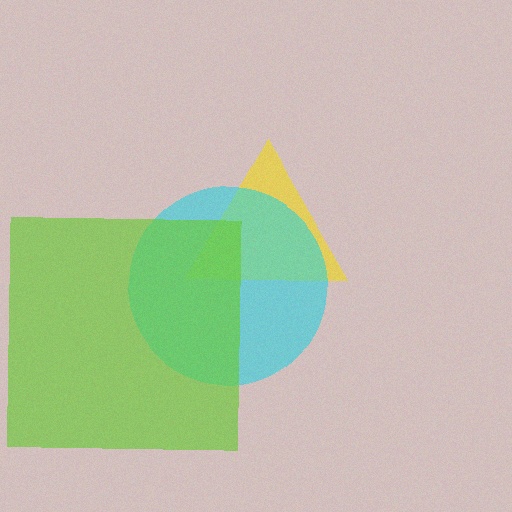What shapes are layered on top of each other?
The layered shapes are: a yellow triangle, a cyan circle, a lime square.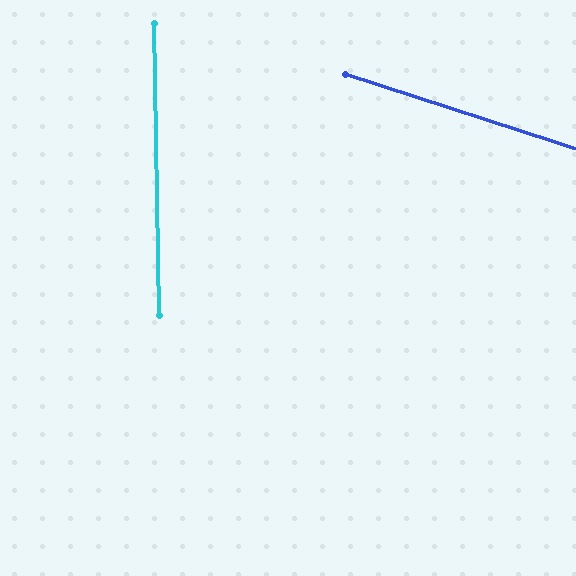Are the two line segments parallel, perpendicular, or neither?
Neither parallel nor perpendicular — they differ by about 71°.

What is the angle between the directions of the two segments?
Approximately 71 degrees.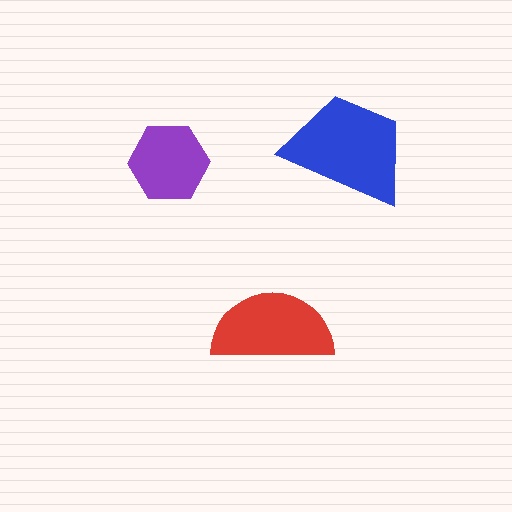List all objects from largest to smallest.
The blue trapezoid, the red semicircle, the purple hexagon.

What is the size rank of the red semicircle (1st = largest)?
2nd.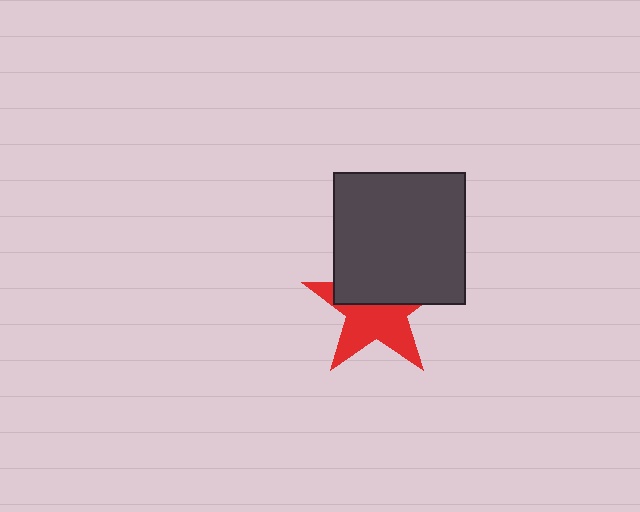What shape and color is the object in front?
The object in front is a dark gray square.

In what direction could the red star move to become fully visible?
The red star could move down. That would shift it out from behind the dark gray square entirely.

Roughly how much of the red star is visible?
About half of it is visible (roughly 53%).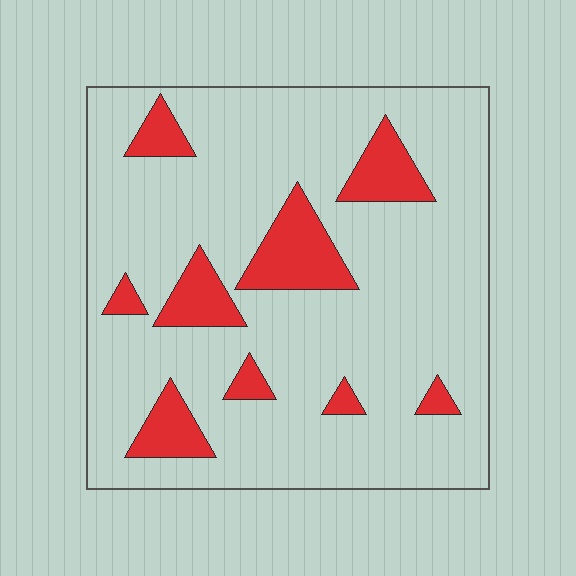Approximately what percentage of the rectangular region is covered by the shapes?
Approximately 15%.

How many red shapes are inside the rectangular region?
9.